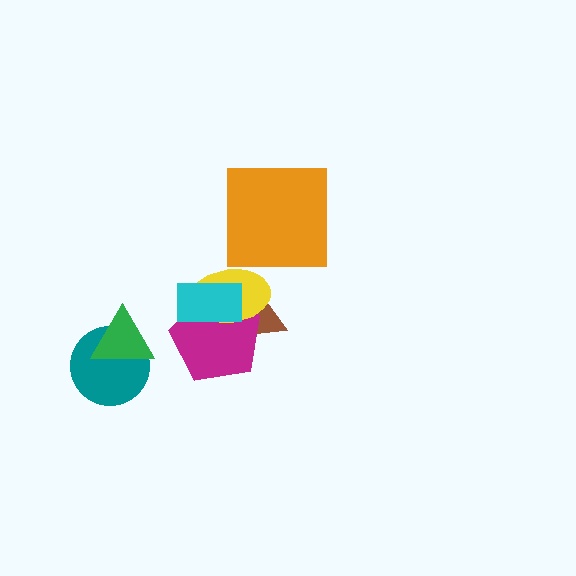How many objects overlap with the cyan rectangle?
3 objects overlap with the cyan rectangle.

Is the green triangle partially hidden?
No, no other shape covers it.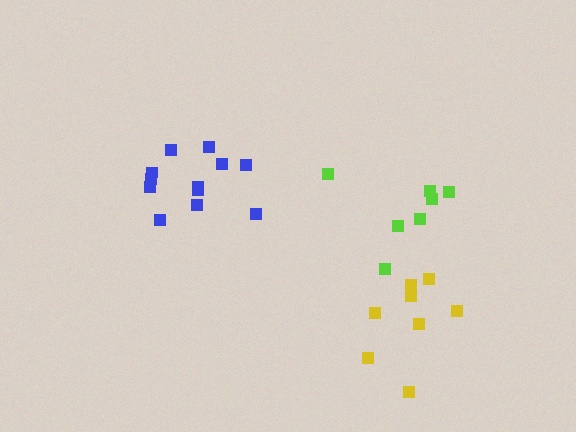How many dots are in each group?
Group 1: 12 dots, Group 2: 8 dots, Group 3: 7 dots (27 total).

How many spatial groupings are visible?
There are 3 spatial groupings.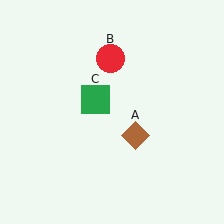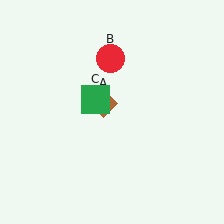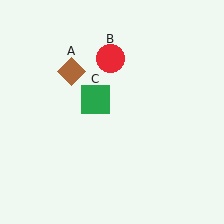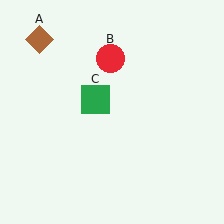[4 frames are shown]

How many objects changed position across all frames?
1 object changed position: brown diamond (object A).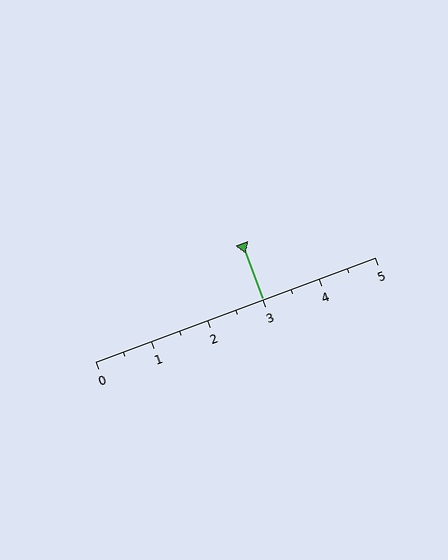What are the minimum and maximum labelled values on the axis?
The axis runs from 0 to 5.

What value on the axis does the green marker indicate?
The marker indicates approximately 3.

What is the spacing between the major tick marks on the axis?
The major ticks are spaced 1 apart.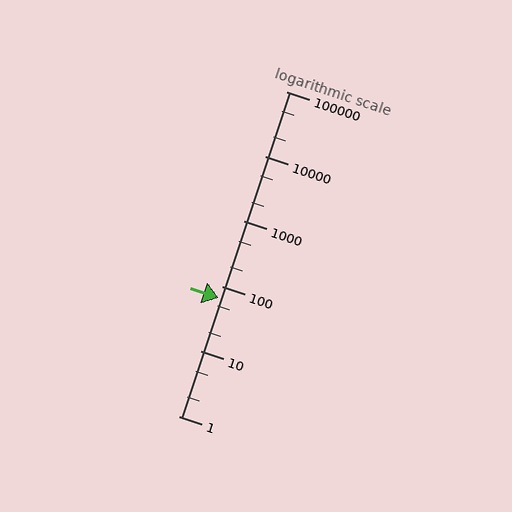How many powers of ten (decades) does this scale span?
The scale spans 5 decades, from 1 to 100000.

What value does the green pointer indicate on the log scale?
The pointer indicates approximately 66.